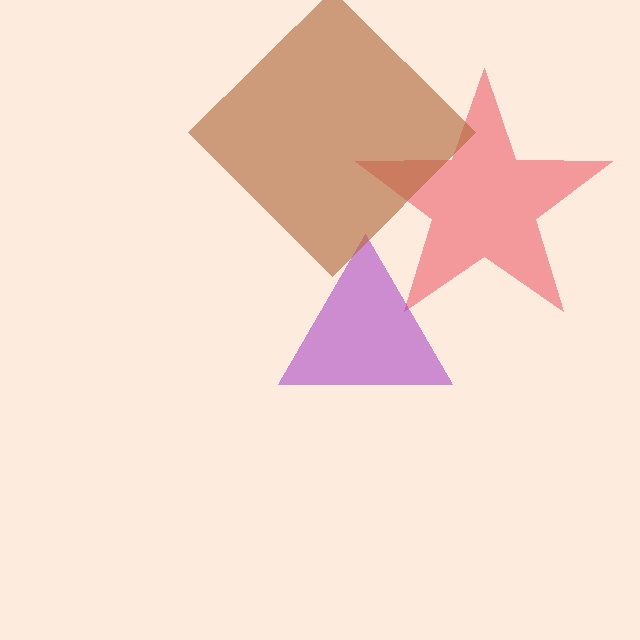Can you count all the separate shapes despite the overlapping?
Yes, there are 3 separate shapes.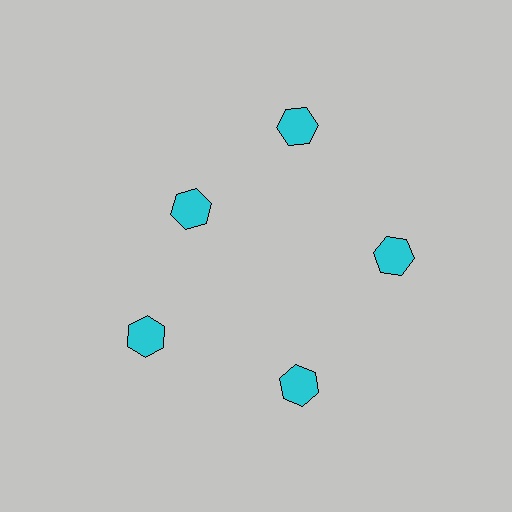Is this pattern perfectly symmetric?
No. The 5 cyan hexagons are arranged in a ring, but one element near the 10 o'clock position is pulled inward toward the center, breaking the 5-fold rotational symmetry.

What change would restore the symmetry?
The symmetry would be restored by moving it outward, back onto the ring so that all 5 hexagons sit at equal angles and equal distance from the center.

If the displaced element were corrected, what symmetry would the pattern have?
It would have 5-fold rotational symmetry — the pattern would map onto itself every 72 degrees.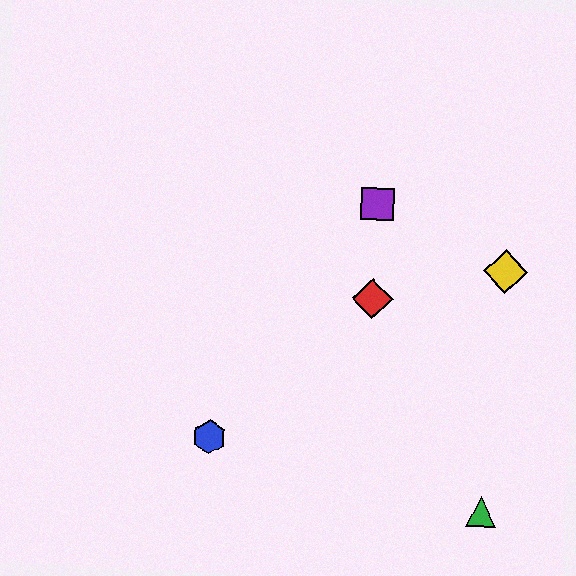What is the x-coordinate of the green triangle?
The green triangle is at x≈481.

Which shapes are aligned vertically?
The red diamond, the purple square are aligned vertically.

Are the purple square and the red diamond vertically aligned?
Yes, both are at x≈377.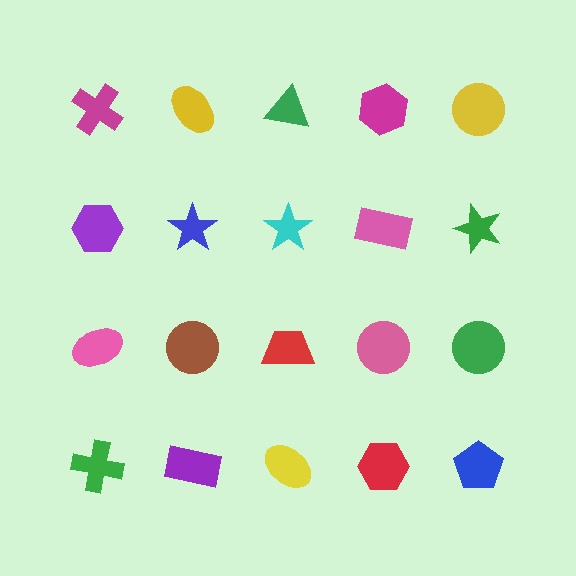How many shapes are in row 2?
5 shapes.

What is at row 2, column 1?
A purple hexagon.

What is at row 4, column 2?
A purple rectangle.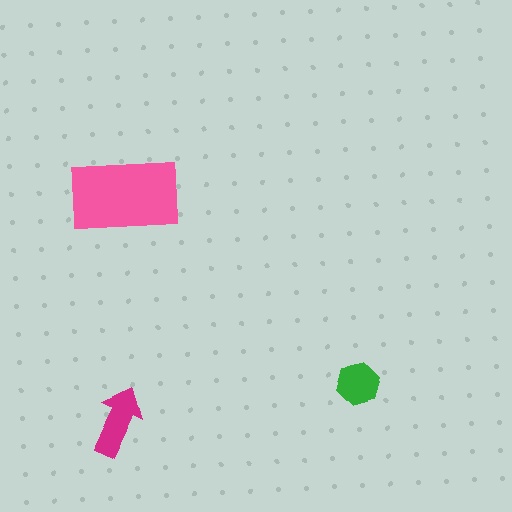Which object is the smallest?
The green hexagon.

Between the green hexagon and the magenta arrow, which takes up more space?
The magenta arrow.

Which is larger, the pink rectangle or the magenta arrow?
The pink rectangle.